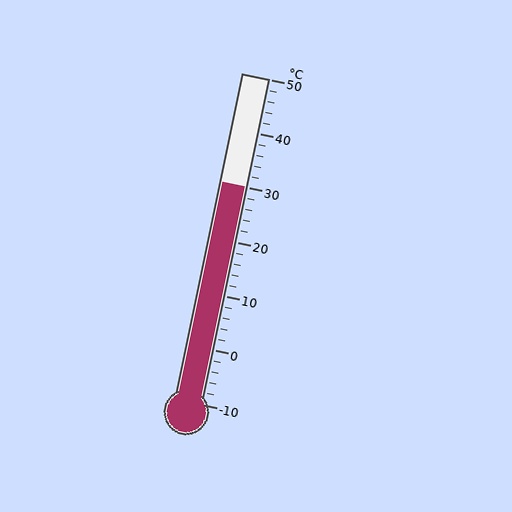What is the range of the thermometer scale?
The thermometer scale ranges from -10°C to 50°C.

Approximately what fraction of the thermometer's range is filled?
The thermometer is filled to approximately 65% of its range.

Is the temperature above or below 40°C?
The temperature is below 40°C.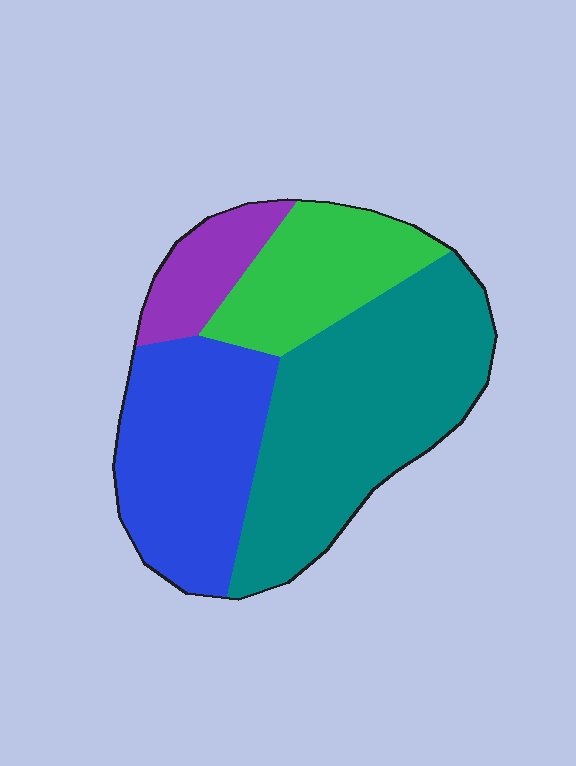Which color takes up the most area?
Teal, at roughly 40%.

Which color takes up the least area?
Purple, at roughly 10%.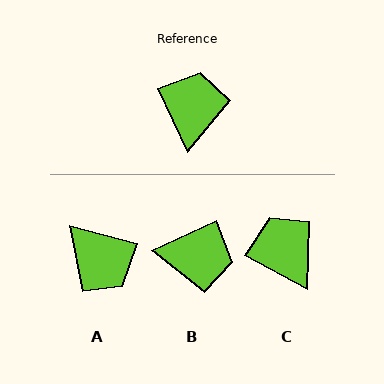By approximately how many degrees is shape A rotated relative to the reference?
Approximately 130 degrees clockwise.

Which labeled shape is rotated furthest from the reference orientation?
A, about 130 degrees away.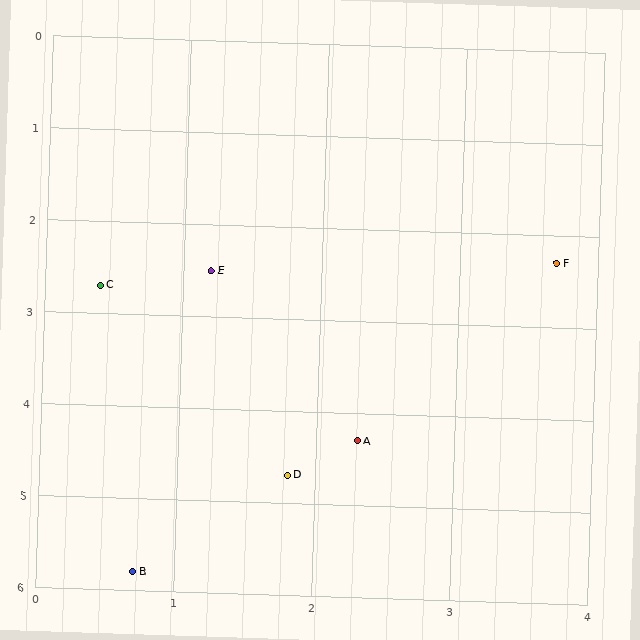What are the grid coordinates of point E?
Point E is at approximately (1.2, 2.5).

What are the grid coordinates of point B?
Point B is at approximately (0.7, 5.8).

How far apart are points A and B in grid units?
Points A and B are about 2.2 grid units apart.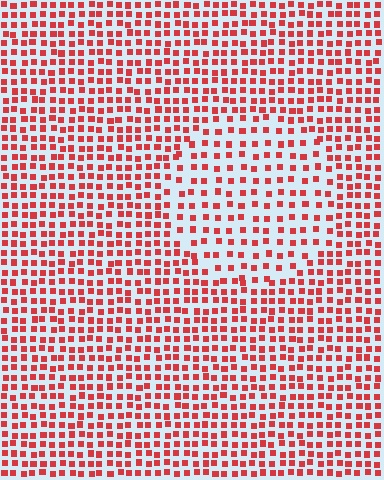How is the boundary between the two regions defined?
The boundary is defined by a change in element density (approximately 1.7x ratio). All elements are the same color, size, and shape.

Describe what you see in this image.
The image contains small red elements arranged at two different densities. A circle-shaped region is visible where the elements are less densely packed than the surrounding area.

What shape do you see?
I see a circle.